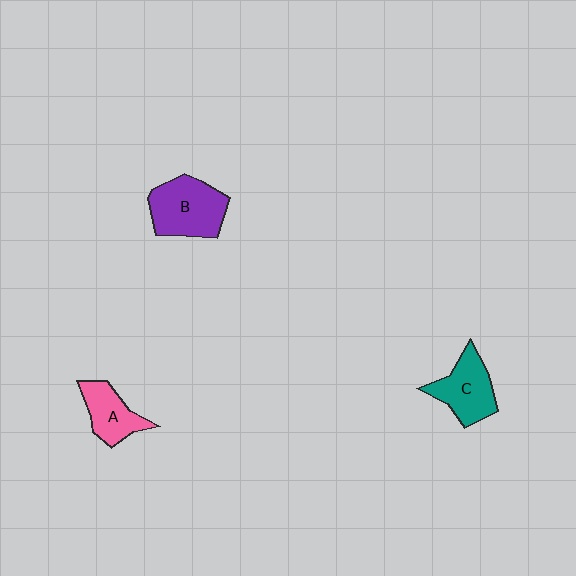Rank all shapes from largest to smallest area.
From largest to smallest: B (purple), C (teal), A (pink).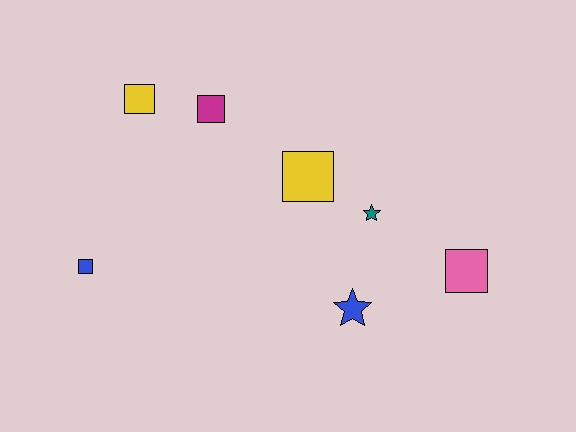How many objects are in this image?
There are 7 objects.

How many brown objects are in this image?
There are no brown objects.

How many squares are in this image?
There are 5 squares.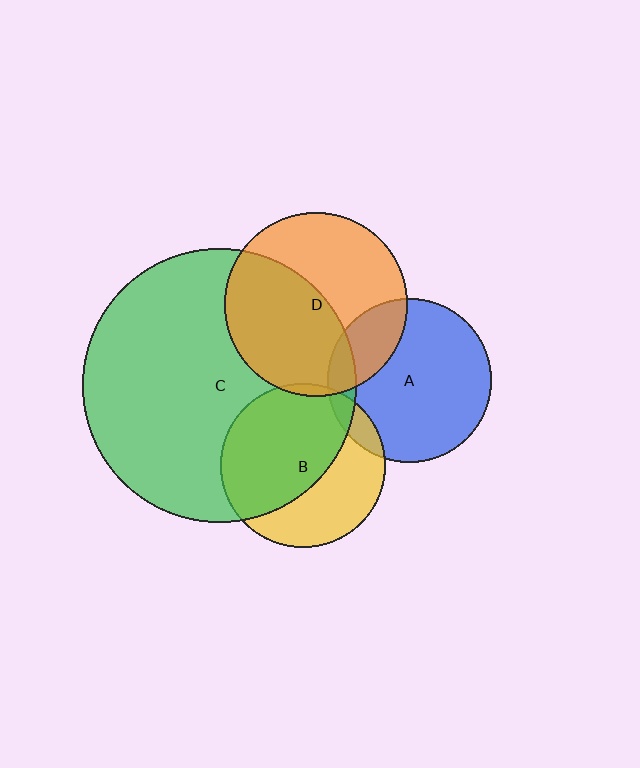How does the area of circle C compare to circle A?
Approximately 2.8 times.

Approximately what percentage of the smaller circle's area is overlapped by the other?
Approximately 60%.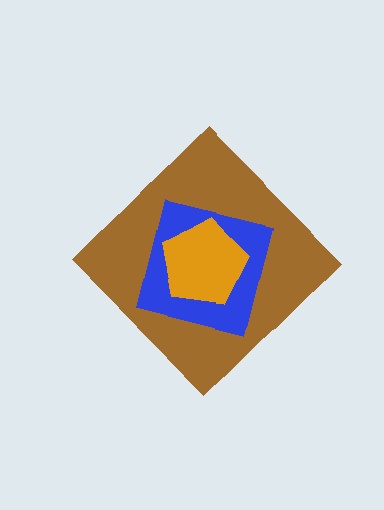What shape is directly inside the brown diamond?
The blue square.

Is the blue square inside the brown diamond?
Yes.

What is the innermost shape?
The orange pentagon.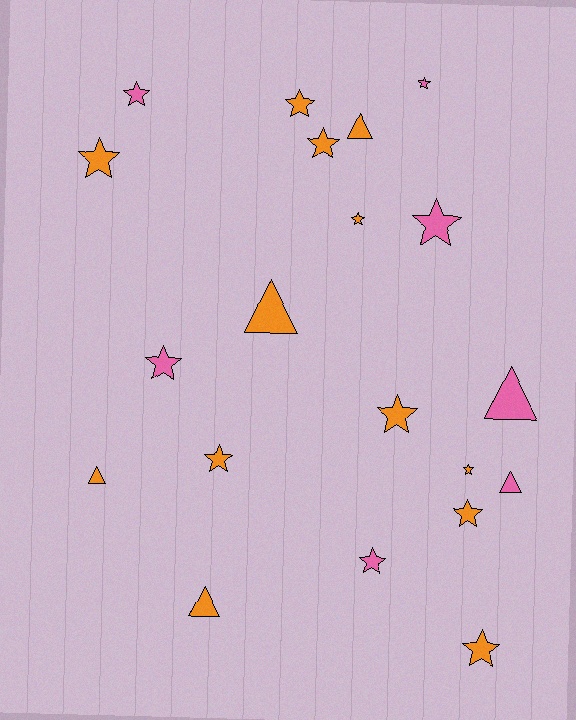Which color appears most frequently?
Orange, with 13 objects.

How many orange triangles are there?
There are 4 orange triangles.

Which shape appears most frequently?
Star, with 14 objects.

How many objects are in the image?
There are 20 objects.